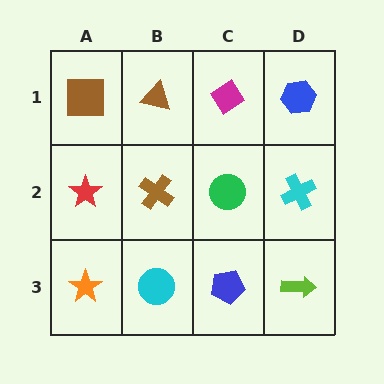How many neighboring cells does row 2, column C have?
4.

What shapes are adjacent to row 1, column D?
A cyan cross (row 2, column D), a magenta diamond (row 1, column C).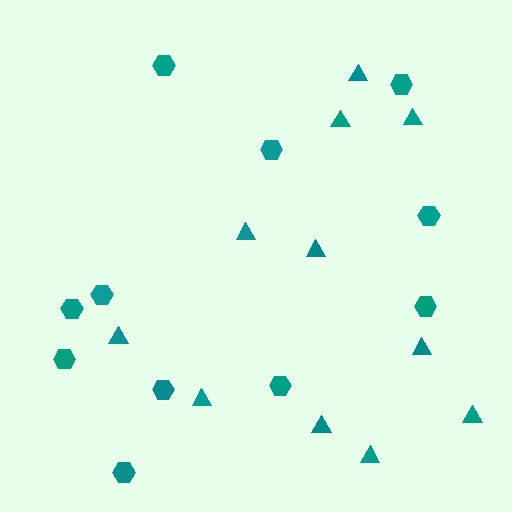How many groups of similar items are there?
There are 2 groups: one group of triangles (11) and one group of hexagons (11).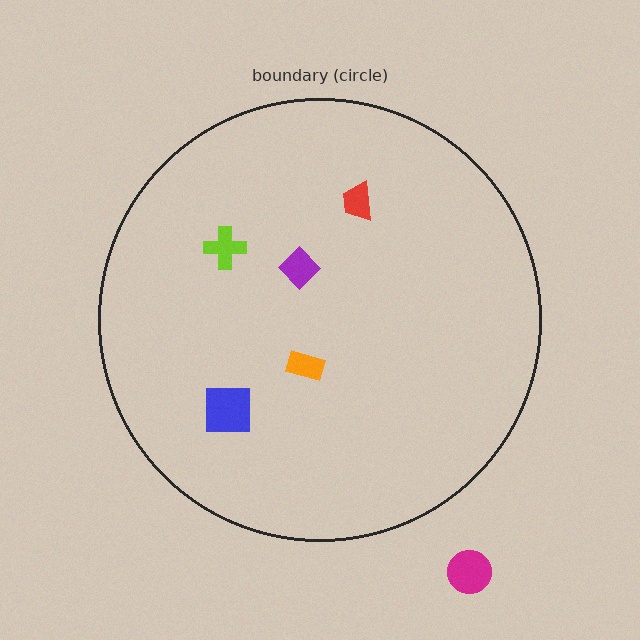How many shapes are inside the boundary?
5 inside, 1 outside.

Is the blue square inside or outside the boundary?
Inside.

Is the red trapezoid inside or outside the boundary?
Inside.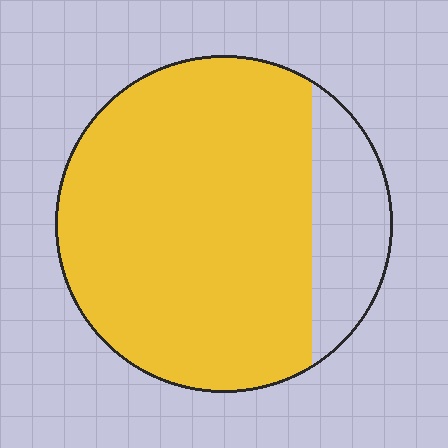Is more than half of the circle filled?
Yes.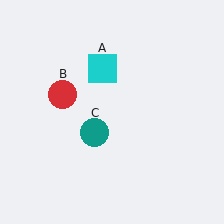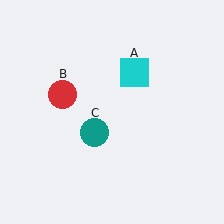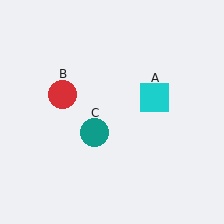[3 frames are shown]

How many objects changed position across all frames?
1 object changed position: cyan square (object A).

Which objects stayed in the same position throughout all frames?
Red circle (object B) and teal circle (object C) remained stationary.